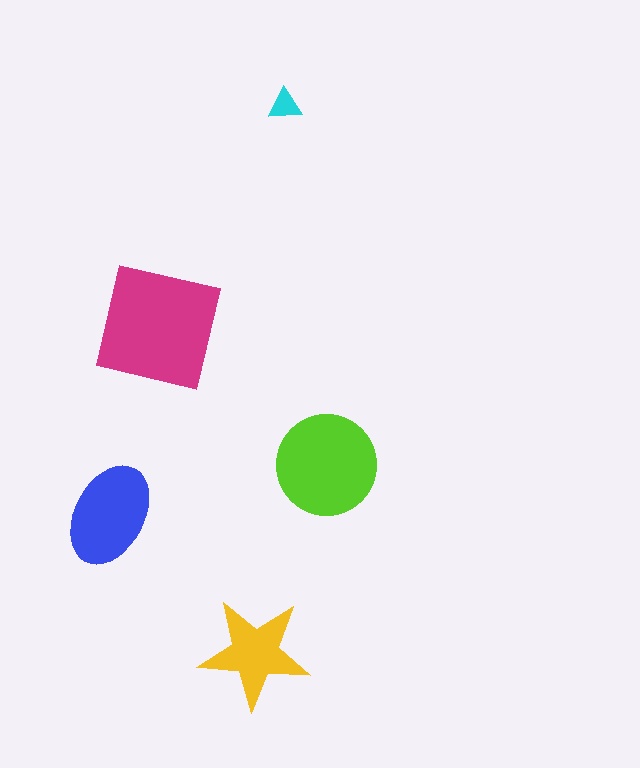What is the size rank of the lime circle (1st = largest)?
2nd.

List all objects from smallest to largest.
The cyan triangle, the yellow star, the blue ellipse, the lime circle, the magenta square.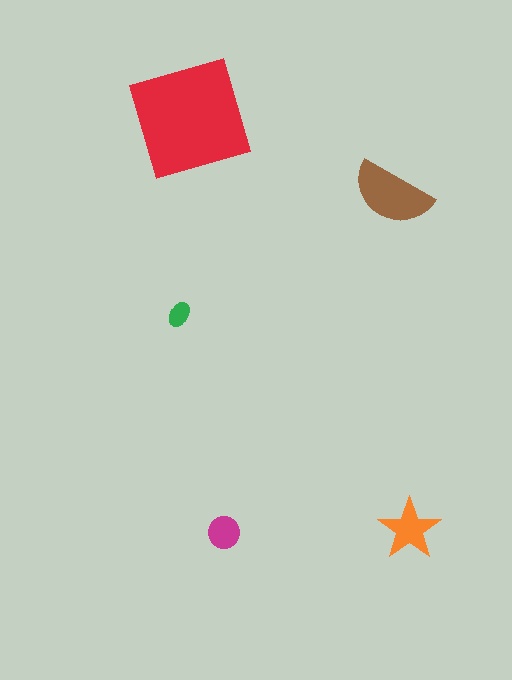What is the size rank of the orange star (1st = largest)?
3rd.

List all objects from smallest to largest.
The green ellipse, the magenta circle, the orange star, the brown semicircle, the red square.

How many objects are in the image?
There are 5 objects in the image.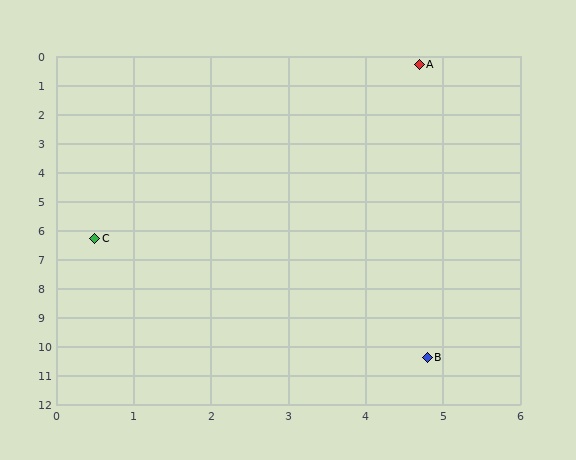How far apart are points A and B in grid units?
Points A and B are about 10.1 grid units apart.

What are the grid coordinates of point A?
Point A is at approximately (4.7, 0.3).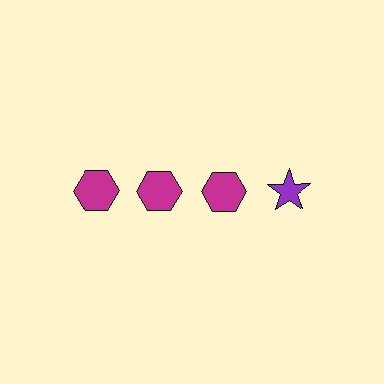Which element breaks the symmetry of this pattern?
The purple star in the top row, second from right column breaks the symmetry. All other shapes are magenta hexagons.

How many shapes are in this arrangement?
There are 4 shapes arranged in a grid pattern.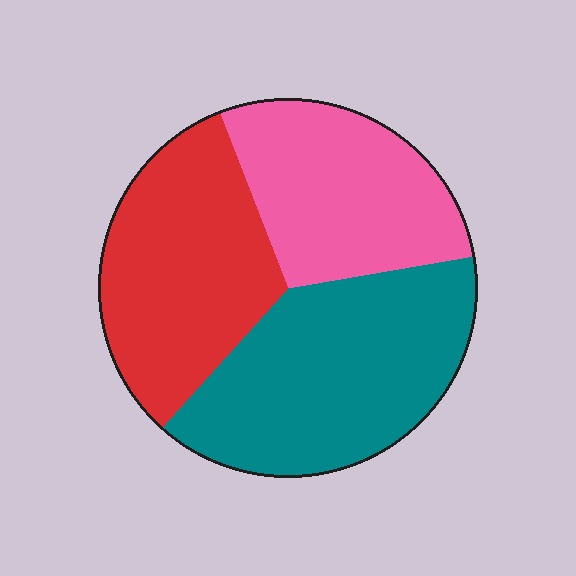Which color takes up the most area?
Teal, at roughly 40%.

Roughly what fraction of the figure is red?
Red covers around 35% of the figure.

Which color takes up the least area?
Pink, at roughly 30%.